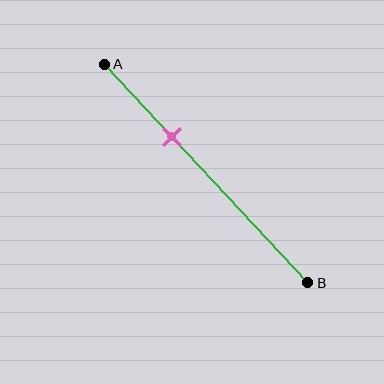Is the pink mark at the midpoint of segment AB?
No, the mark is at about 35% from A, not at the 50% midpoint.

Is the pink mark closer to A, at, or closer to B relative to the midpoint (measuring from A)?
The pink mark is closer to point A than the midpoint of segment AB.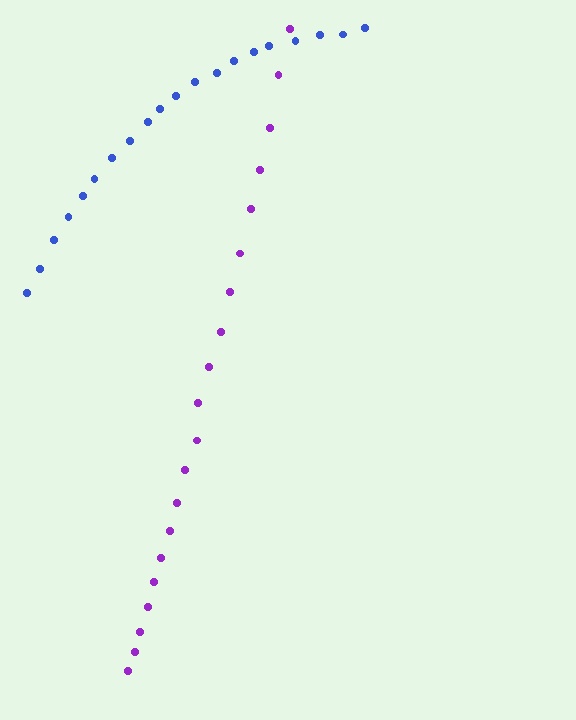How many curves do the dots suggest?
There are 2 distinct paths.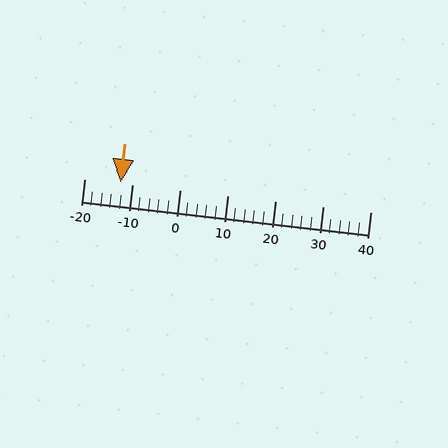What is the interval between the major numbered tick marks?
The major tick marks are spaced 10 units apart.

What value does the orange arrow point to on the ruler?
The orange arrow points to approximately -12.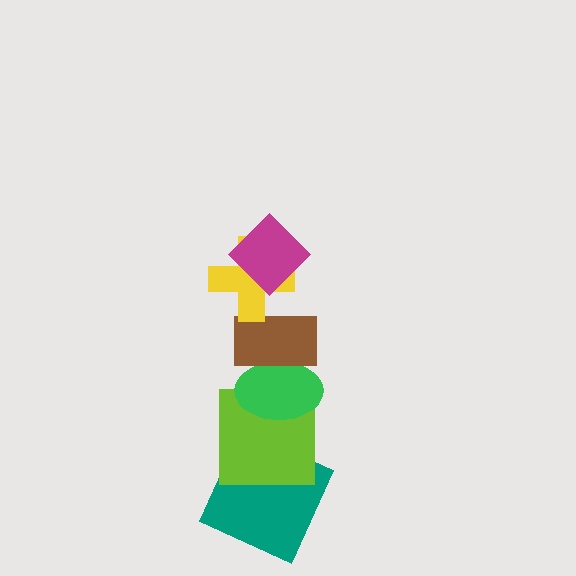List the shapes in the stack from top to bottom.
From top to bottom: the magenta diamond, the yellow cross, the brown rectangle, the green ellipse, the lime square, the teal square.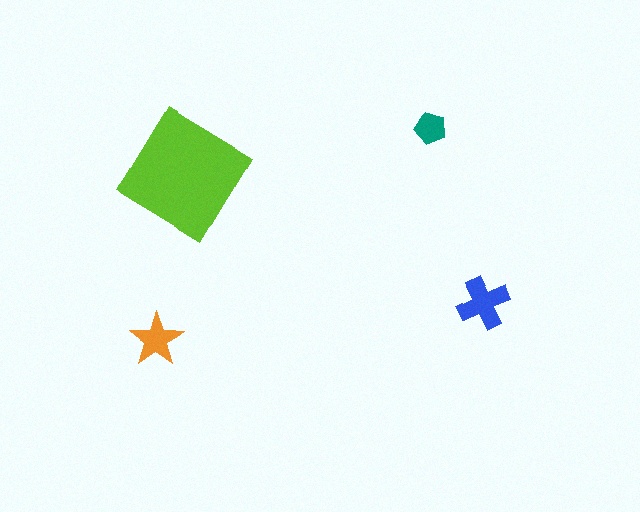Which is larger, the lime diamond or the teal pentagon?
The lime diamond.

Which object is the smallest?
The teal pentagon.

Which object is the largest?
The lime diamond.